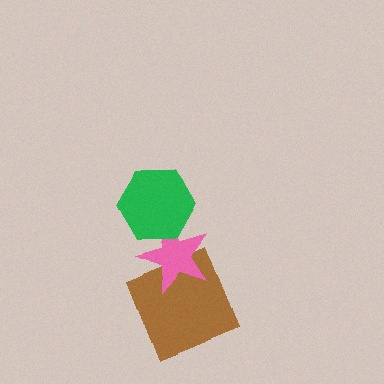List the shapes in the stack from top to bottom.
From top to bottom: the green hexagon, the pink star, the brown square.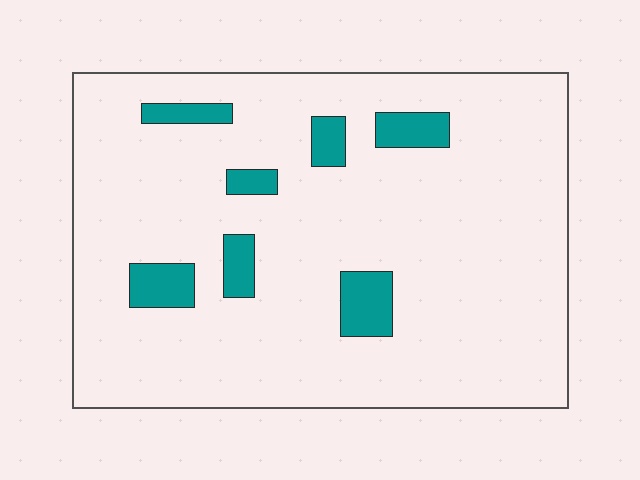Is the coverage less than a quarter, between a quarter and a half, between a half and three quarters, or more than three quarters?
Less than a quarter.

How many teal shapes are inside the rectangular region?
7.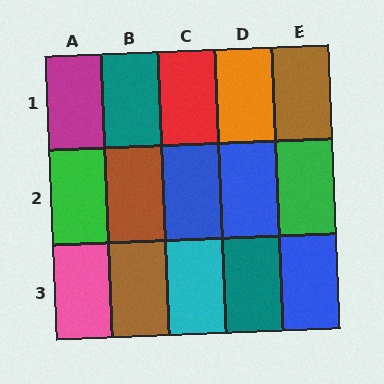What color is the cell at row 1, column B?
Teal.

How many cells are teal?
2 cells are teal.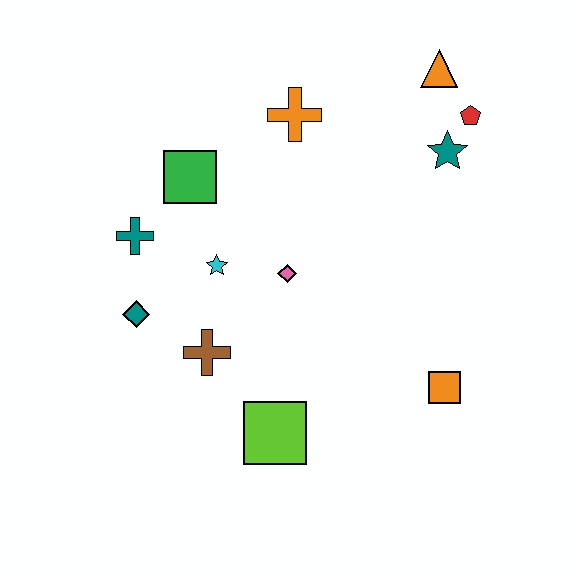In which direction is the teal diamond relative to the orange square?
The teal diamond is to the left of the orange square.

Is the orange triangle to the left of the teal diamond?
No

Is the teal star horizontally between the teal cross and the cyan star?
No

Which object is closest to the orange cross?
The green square is closest to the orange cross.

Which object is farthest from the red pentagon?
The teal diamond is farthest from the red pentagon.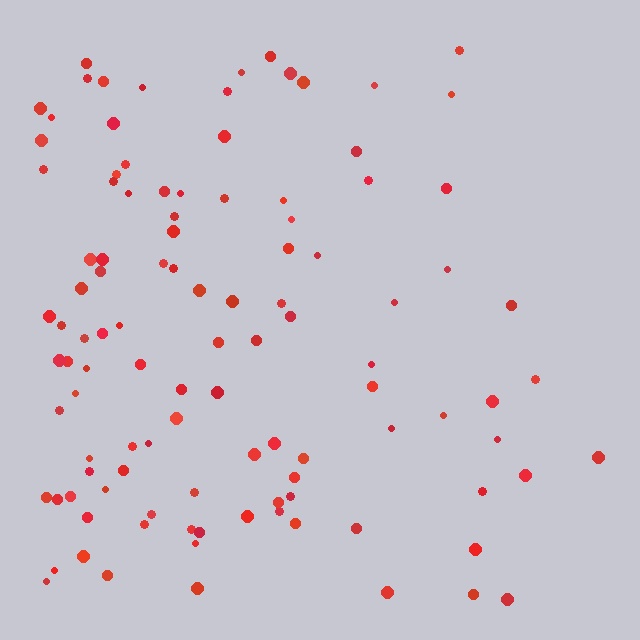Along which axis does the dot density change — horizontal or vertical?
Horizontal.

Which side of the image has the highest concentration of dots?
The left.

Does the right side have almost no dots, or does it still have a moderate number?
Still a moderate number, just noticeably fewer than the left.